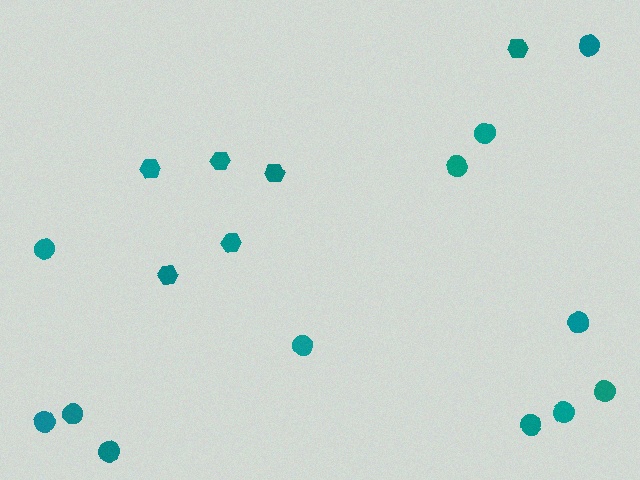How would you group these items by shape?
There are 2 groups: one group of hexagons (6) and one group of circles (12).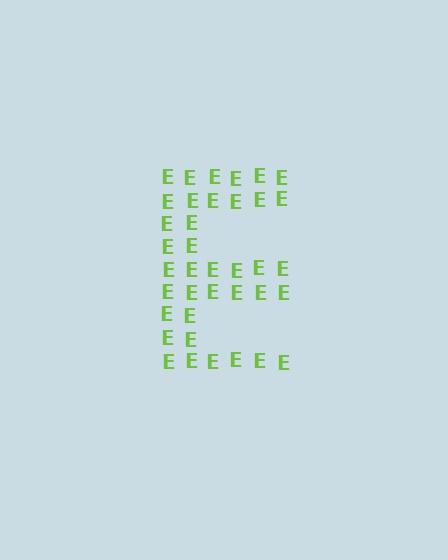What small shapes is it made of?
It is made of small letter E's.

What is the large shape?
The large shape is the letter E.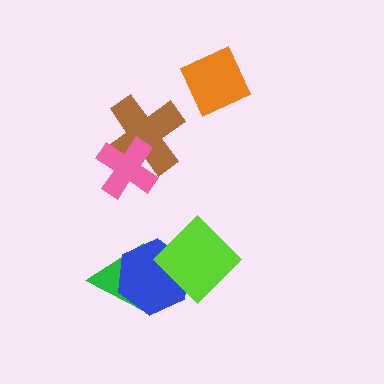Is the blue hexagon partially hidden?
Yes, it is partially covered by another shape.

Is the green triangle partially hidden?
Yes, it is partially covered by another shape.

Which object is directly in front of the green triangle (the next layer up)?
The blue hexagon is directly in front of the green triangle.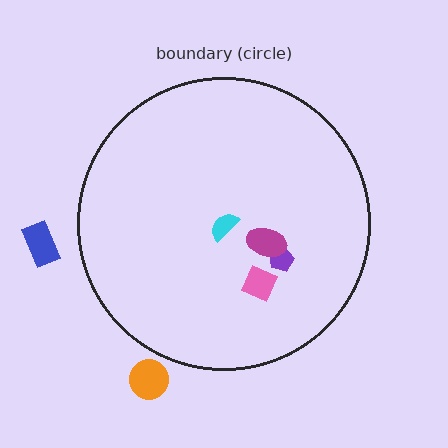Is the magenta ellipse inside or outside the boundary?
Inside.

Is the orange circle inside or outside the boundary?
Outside.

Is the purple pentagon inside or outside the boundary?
Inside.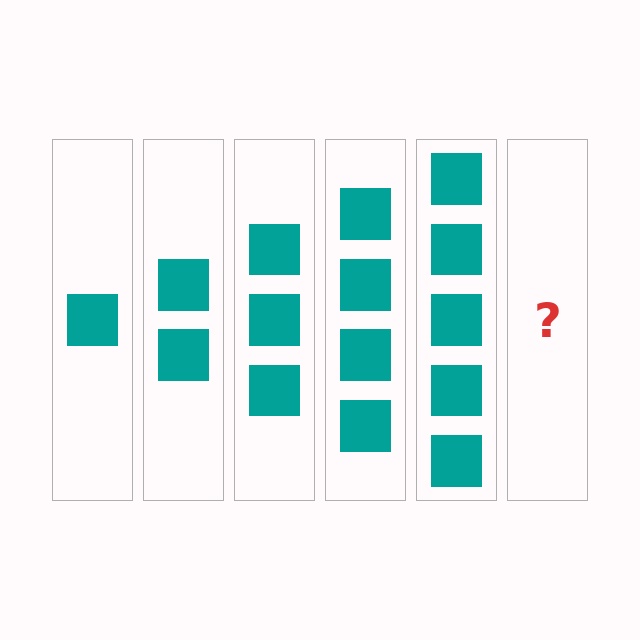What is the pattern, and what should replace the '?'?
The pattern is that each step adds one more square. The '?' should be 6 squares.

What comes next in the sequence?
The next element should be 6 squares.